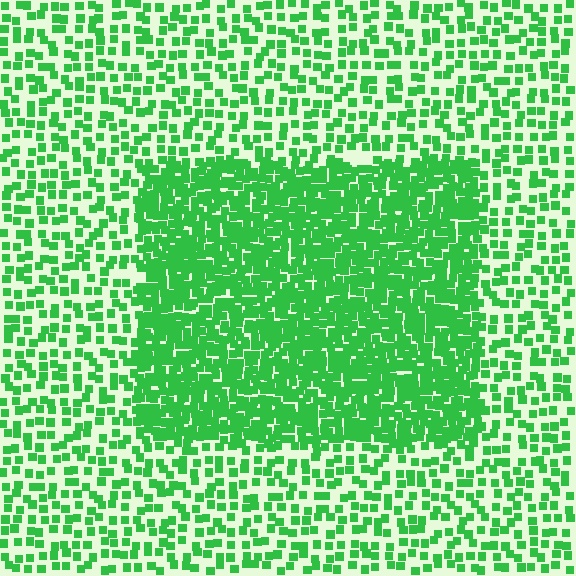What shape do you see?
I see a rectangle.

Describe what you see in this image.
The image contains small green elements arranged at two different densities. A rectangle-shaped region is visible where the elements are more densely packed than the surrounding area.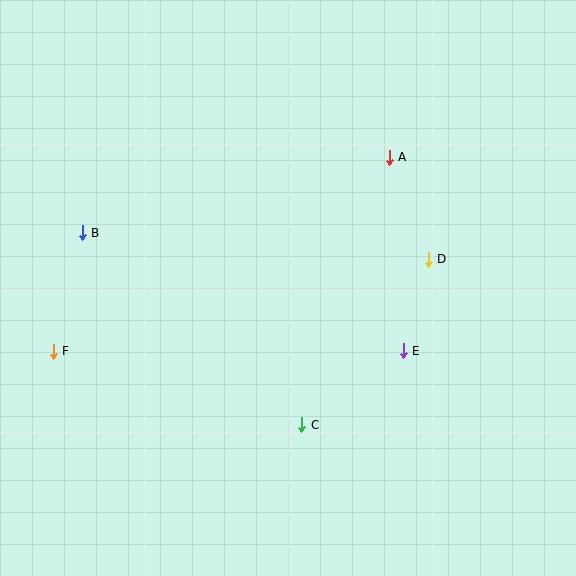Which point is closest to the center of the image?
Point E at (403, 351) is closest to the center.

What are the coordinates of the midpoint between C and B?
The midpoint between C and B is at (192, 329).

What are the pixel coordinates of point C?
Point C is at (302, 425).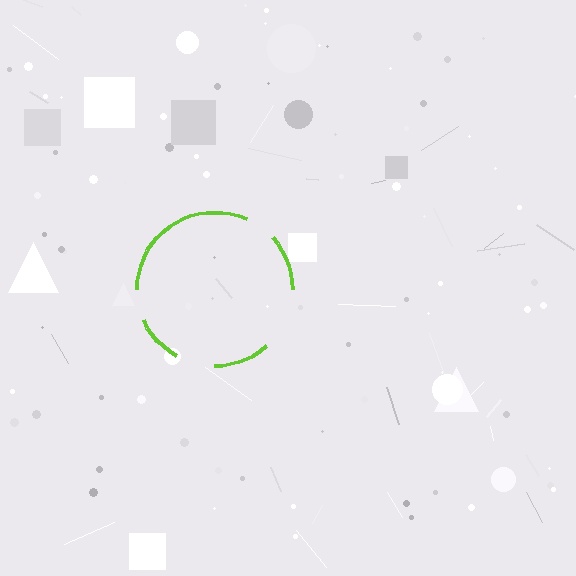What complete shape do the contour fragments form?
The contour fragments form a circle.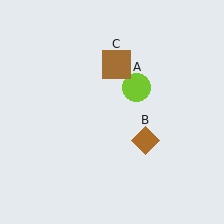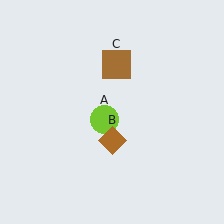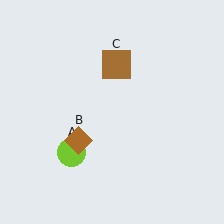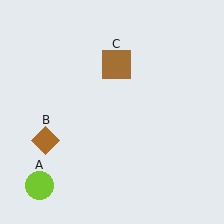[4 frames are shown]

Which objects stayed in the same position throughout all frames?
Brown square (object C) remained stationary.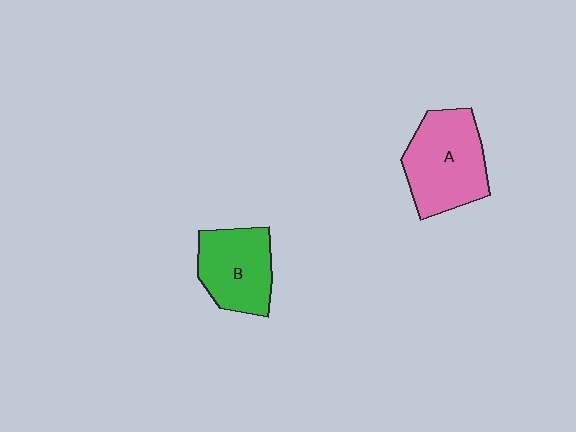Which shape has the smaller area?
Shape B (green).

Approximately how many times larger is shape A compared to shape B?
Approximately 1.2 times.